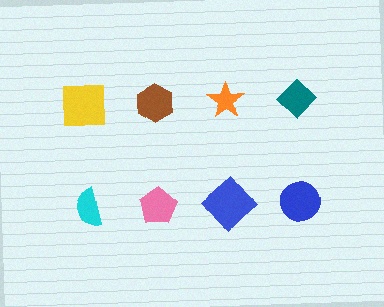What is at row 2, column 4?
A blue circle.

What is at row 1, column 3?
An orange star.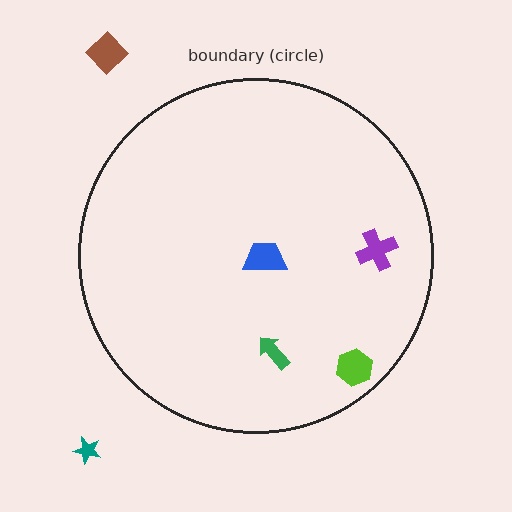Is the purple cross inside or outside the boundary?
Inside.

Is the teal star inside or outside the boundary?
Outside.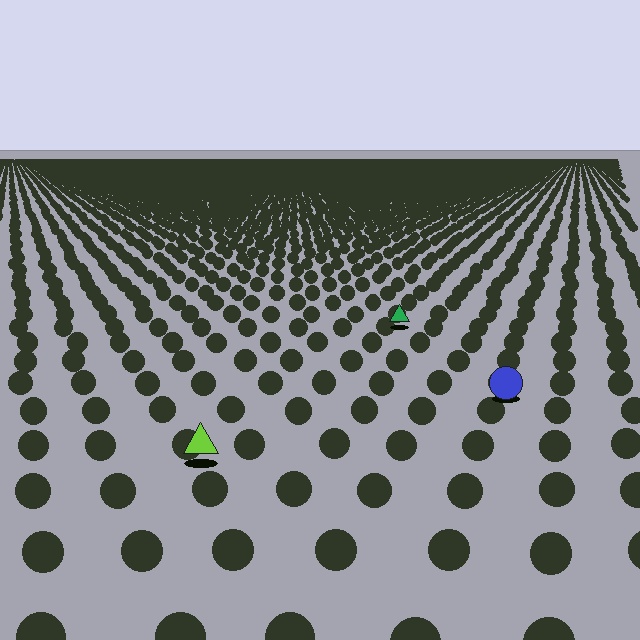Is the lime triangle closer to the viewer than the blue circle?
Yes. The lime triangle is closer — you can tell from the texture gradient: the ground texture is coarser near it.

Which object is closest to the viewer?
The lime triangle is closest. The texture marks near it are larger and more spread out.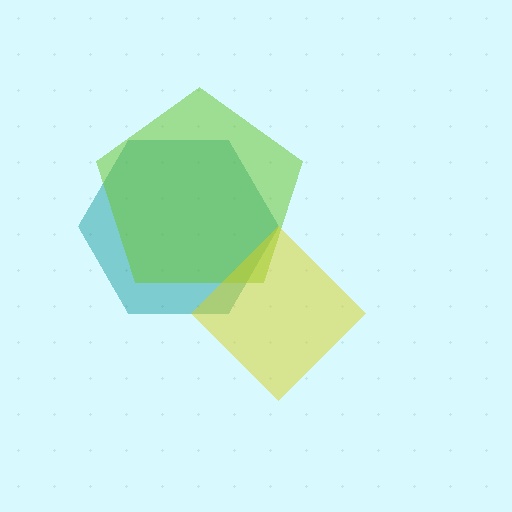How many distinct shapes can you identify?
There are 3 distinct shapes: a teal hexagon, a lime pentagon, a yellow diamond.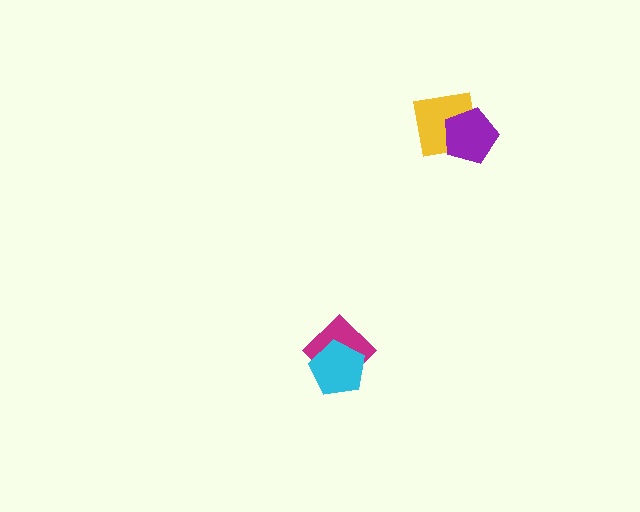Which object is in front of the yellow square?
The purple pentagon is in front of the yellow square.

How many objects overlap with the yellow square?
1 object overlaps with the yellow square.